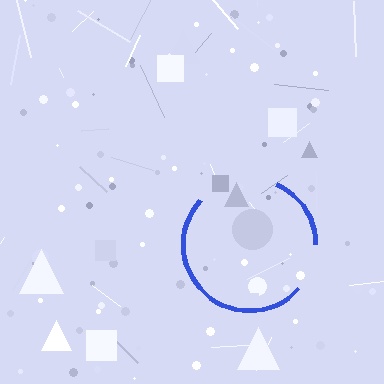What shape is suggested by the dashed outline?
The dashed outline suggests a circle.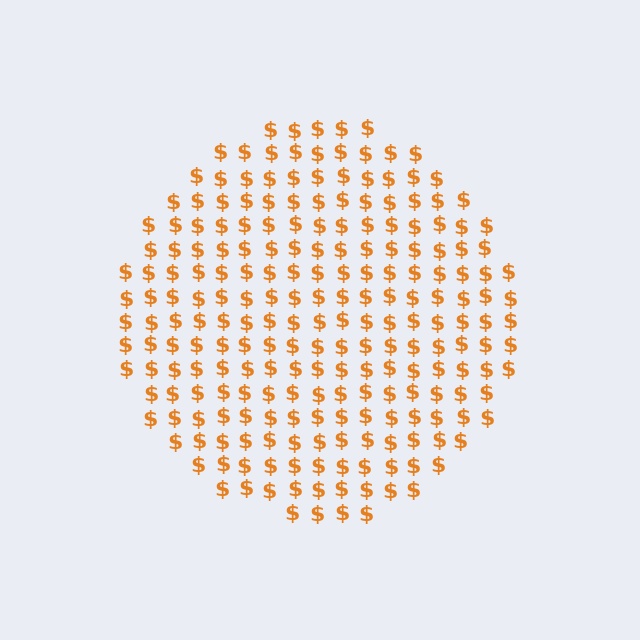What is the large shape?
The large shape is a circle.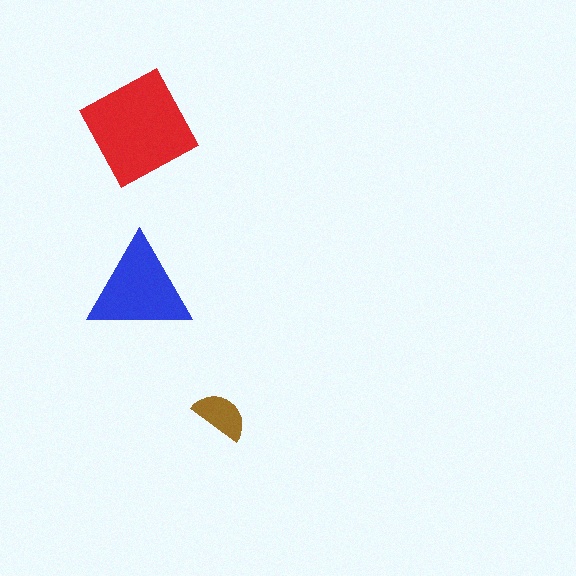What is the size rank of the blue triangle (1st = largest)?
2nd.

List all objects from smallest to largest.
The brown semicircle, the blue triangle, the red diamond.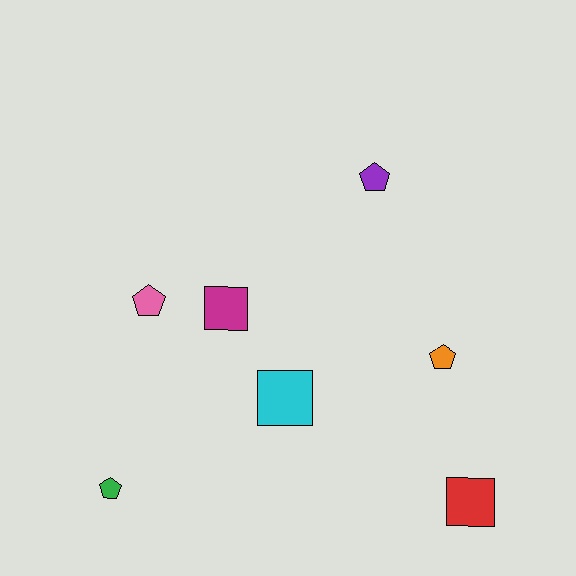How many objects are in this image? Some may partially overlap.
There are 7 objects.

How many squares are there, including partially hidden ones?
There are 3 squares.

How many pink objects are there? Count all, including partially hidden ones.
There is 1 pink object.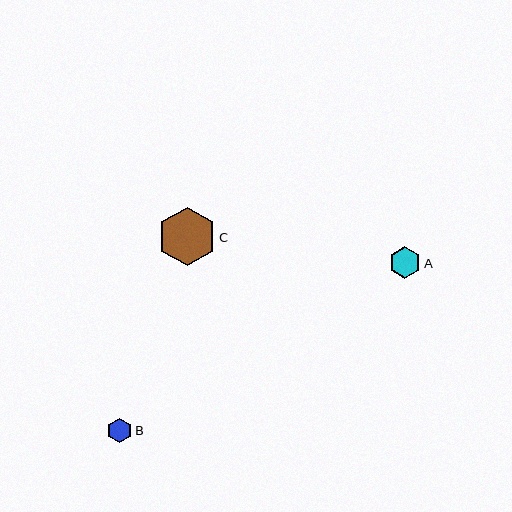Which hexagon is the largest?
Hexagon C is the largest with a size of approximately 59 pixels.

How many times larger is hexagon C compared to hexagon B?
Hexagon C is approximately 2.4 times the size of hexagon B.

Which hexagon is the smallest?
Hexagon B is the smallest with a size of approximately 25 pixels.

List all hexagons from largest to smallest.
From largest to smallest: C, A, B.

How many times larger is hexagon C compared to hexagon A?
Hexagon C is approximately 1.8 times the size of hexagon A.